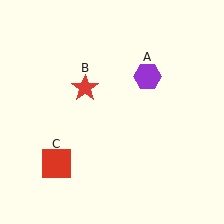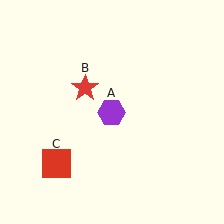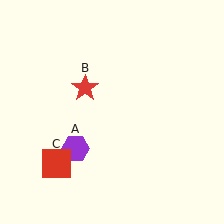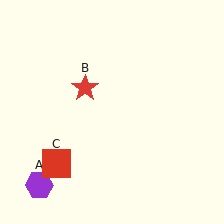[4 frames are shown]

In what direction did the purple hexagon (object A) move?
The purple hexagon (object A) moved down and to the left.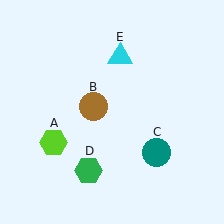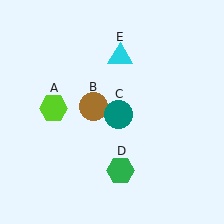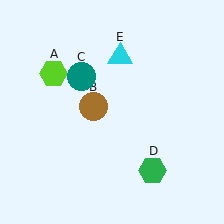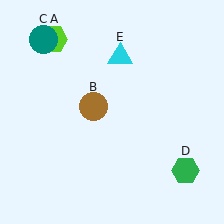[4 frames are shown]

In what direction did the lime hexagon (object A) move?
The lime hexagon (object A) moved up.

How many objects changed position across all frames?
3 objects changed position: lime hexagon (object A), teal circle (object C), green hexagon (object D).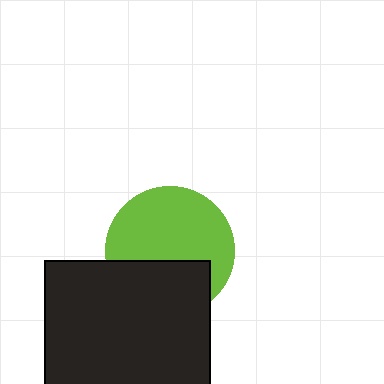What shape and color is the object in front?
The object in front is a black square.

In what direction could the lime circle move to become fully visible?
The lime circle could move up. That would shift it out from behind the black square entirely.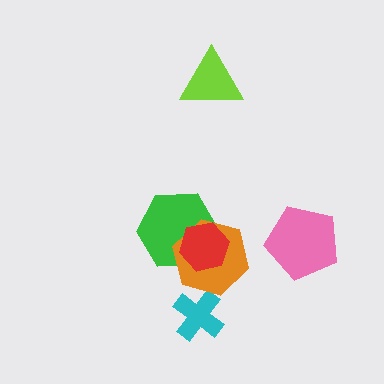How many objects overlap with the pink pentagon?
0 objects overlap with the pink pentagon.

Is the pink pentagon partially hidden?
No, no other shape covers it.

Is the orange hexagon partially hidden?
Yes, it is partially covered by another shape.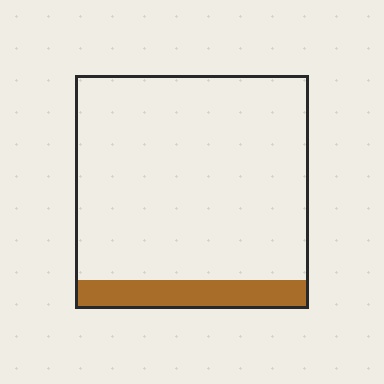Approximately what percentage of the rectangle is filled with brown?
Approximately 10%.